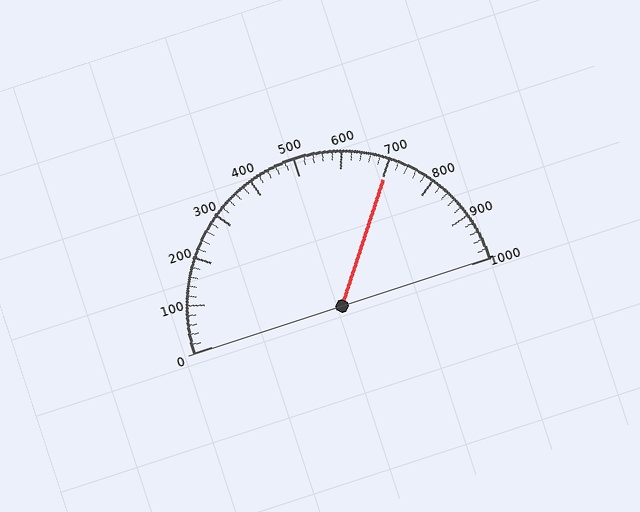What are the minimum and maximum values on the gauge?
The gauge ranges from 0 to 1000.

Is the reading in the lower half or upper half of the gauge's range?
The reading is in the upper half of the range (0 to 1000).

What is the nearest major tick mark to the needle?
The nearest major tick mark is 700.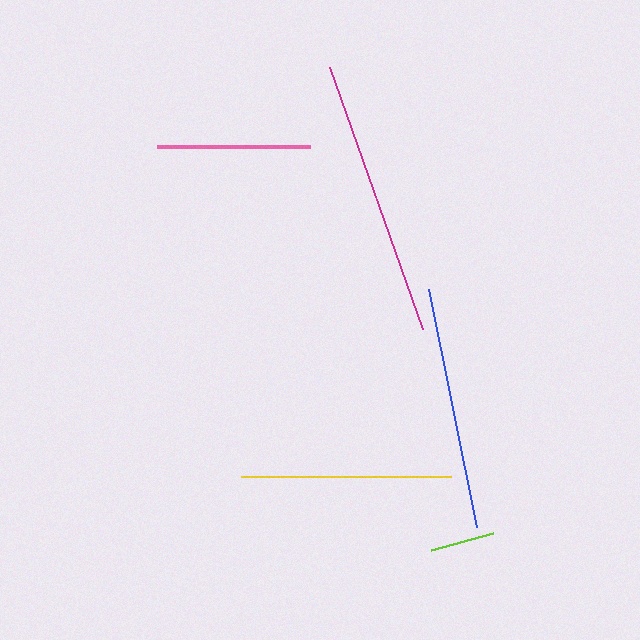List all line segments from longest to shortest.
From longest to shortest: magenta, blue, yellow, pink, lime.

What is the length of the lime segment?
The lime segment is approximately 65 pixels long.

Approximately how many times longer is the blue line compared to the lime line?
The blue line is approximately 3.7 times the length of the lime line.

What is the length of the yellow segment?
The yellow segment is approximately 210 pixels long.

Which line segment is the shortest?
The lime line is the shortest at approximately 65 pixels.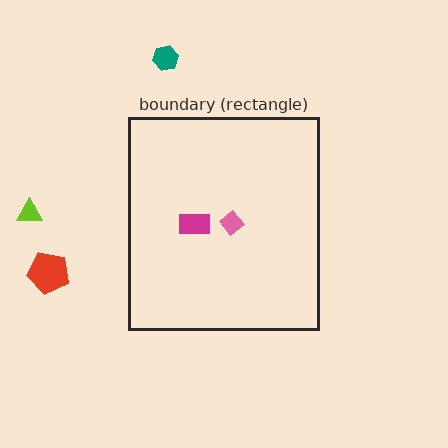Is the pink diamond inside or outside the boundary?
Inside.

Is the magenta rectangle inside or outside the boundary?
Inside.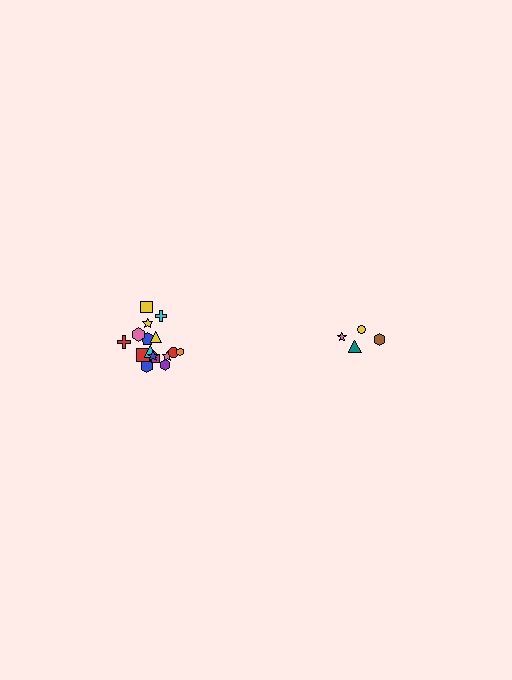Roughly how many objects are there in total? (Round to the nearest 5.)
Roughly 20 objects in total.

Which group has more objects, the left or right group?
The left group.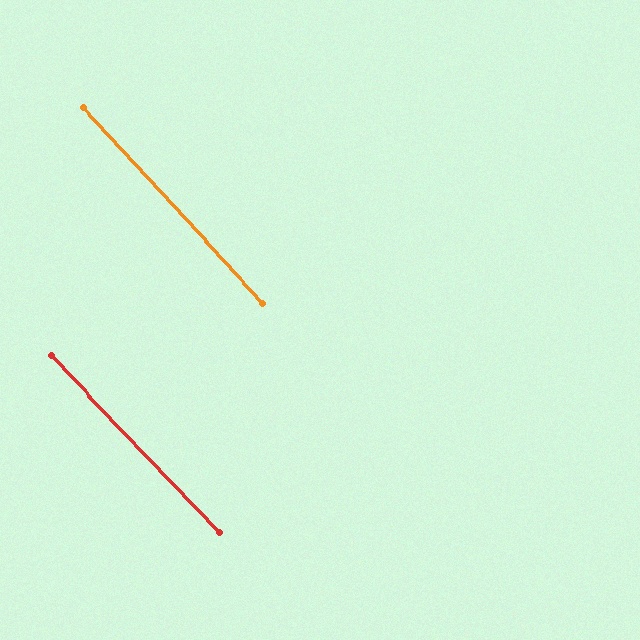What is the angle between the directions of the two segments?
Approximately 1 degree.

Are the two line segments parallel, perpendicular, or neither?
Parallel — their directions differ by only 0.8°.